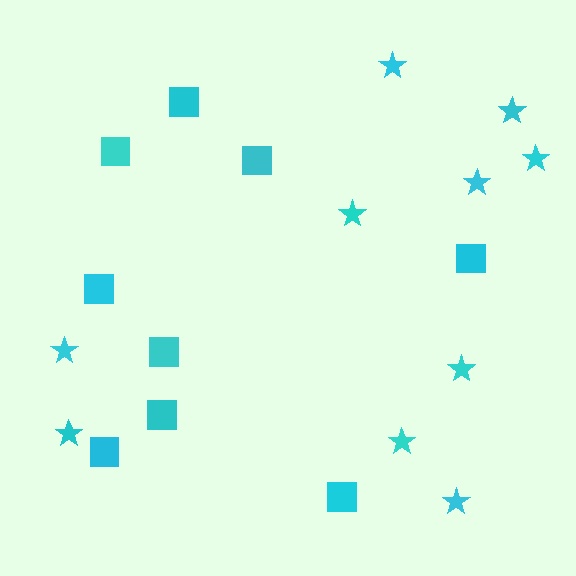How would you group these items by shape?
There are 2 groups: one group of squares (9) and one group of stars (10).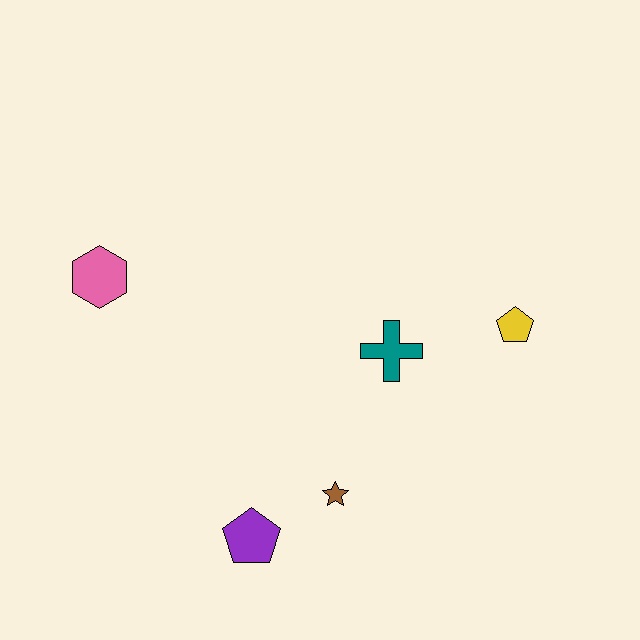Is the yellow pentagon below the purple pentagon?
No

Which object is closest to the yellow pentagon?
The teal cross is closest to the yellow pentagon.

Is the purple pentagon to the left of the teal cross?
Yes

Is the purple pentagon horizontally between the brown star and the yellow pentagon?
No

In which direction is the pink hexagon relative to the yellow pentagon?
The pink hexagon is to the left of the yellow pentagon.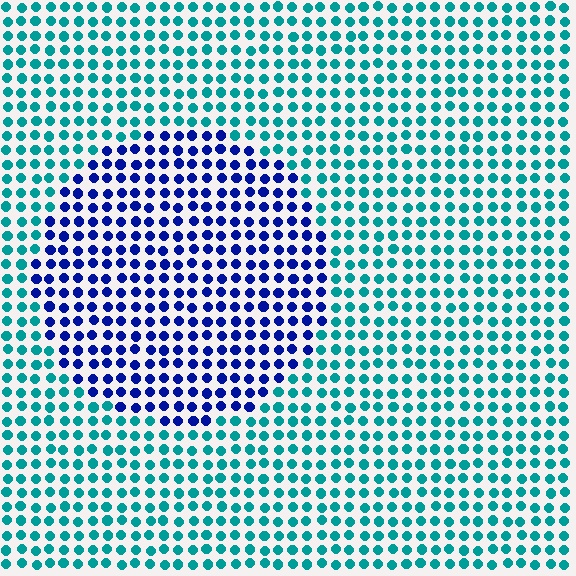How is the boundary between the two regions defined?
The boundary is defined purely by a slight shift in hue (about 56 degrees). Spacing, size, and orientation are identical on both sides.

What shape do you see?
I see a circle.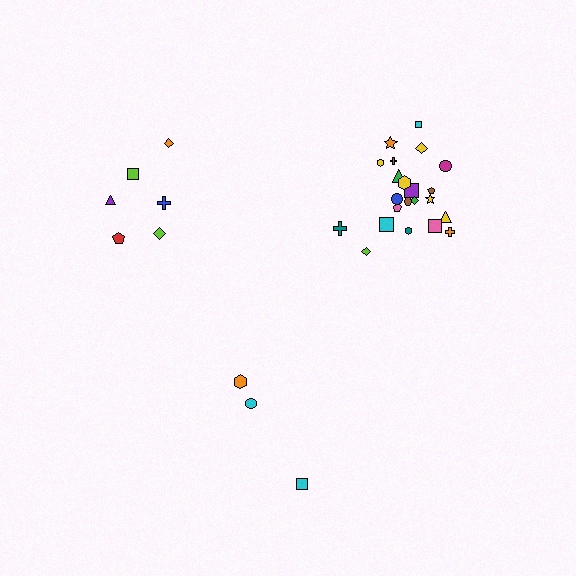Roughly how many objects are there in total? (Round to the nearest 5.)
Roughly 30 objects in total.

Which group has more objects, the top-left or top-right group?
The top-right group.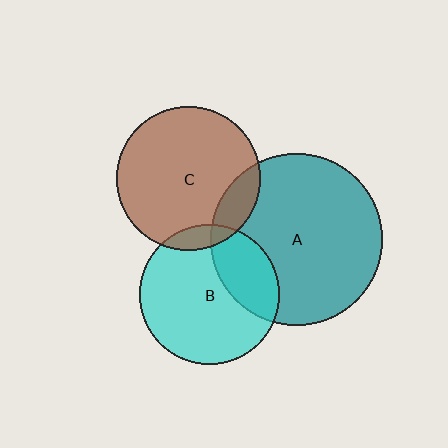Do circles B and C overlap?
Yes.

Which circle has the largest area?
Circle A (teal).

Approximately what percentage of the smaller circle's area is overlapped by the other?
Approximately 10%.